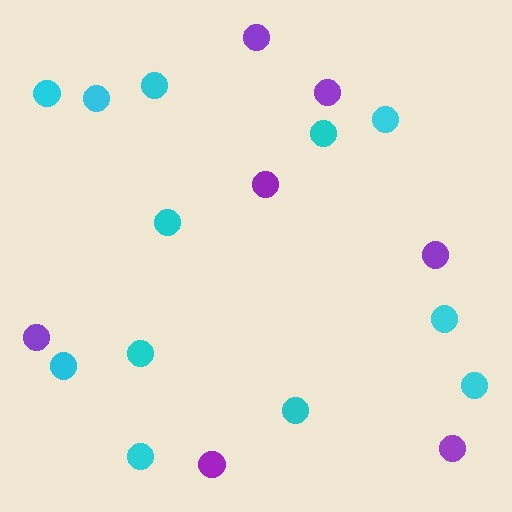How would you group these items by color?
There are 2 groups: one group of cyan circles (12) and one group of purple circles (7).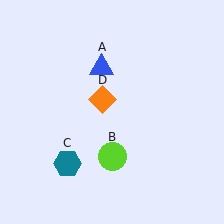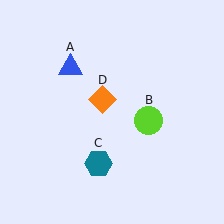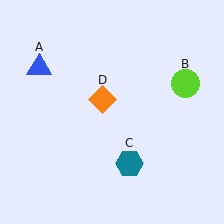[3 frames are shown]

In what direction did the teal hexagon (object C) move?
The teal hexagon (object C) moved right.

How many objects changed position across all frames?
3 objects changed position: blue triangle (object A), lime circle (object B), teal hexagon (object C).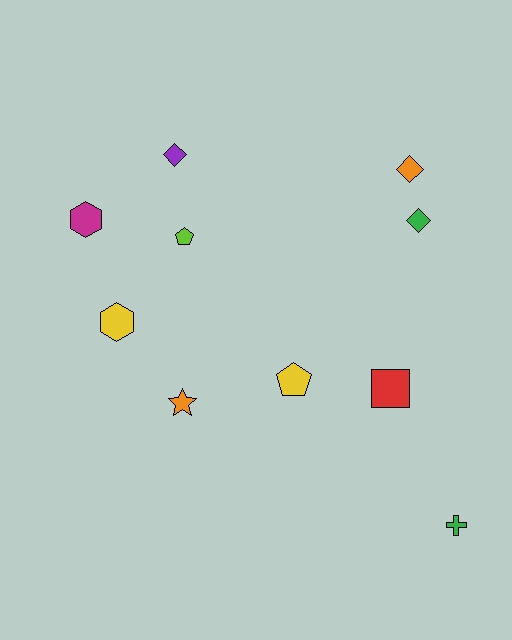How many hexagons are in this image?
There are 2 hexagons.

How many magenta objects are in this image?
There is 1 magenta object.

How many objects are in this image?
There are 10 objects.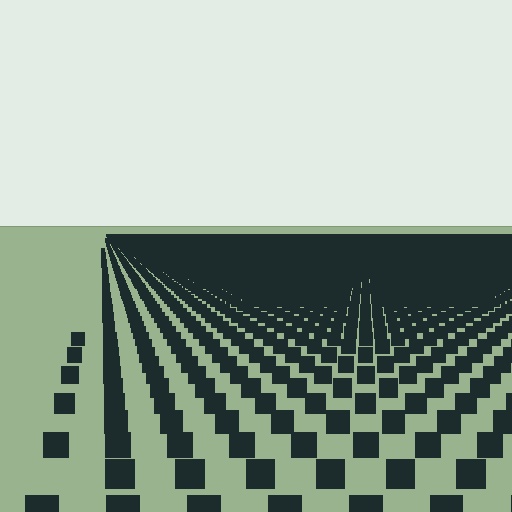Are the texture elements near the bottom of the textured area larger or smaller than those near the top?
Larger. Near the bottom, elements are closer to the viewer and appear at a bigger on-screen size.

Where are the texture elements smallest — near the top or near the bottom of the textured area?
Near the top.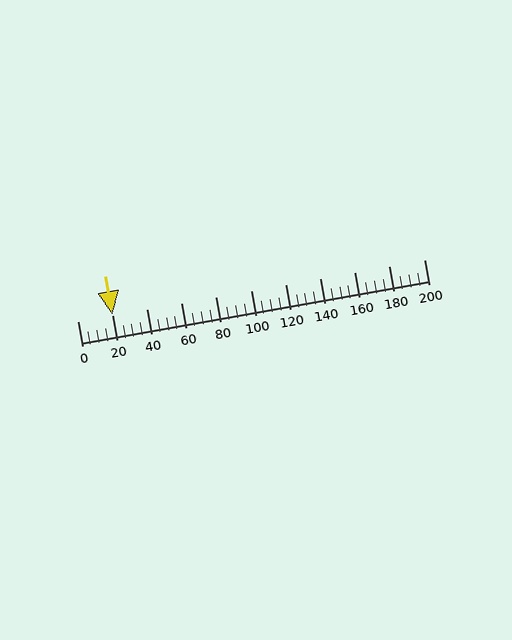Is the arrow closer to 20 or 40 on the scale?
The arrow is closer to 20.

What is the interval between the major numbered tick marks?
The major tick marks are spaced 20 units apart.